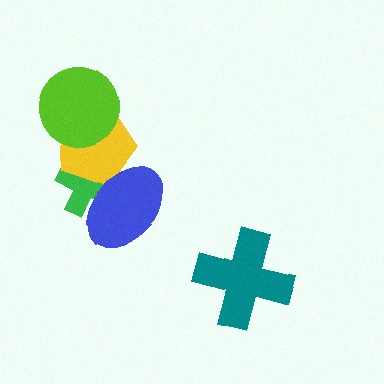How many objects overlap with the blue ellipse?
2 objects overlap with the blue ellipse.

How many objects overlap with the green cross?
2 objects overlap with the green cross.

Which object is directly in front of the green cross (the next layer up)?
The yellow pentagon is directly in front of the green cross.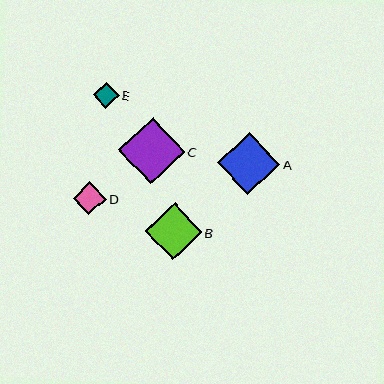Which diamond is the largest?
Diamond C is the largest with a size of approximately 66 pixels.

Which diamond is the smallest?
Diamond E is the smallest with a size of approximately 26 pixels.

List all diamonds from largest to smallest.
From largest to smallest: C, A, B, D, E.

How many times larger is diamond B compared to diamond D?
Diamond B is approximately 1.7 times the size of diamond D.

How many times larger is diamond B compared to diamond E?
Diamond B is approximately 2.2 times the size of diamond E.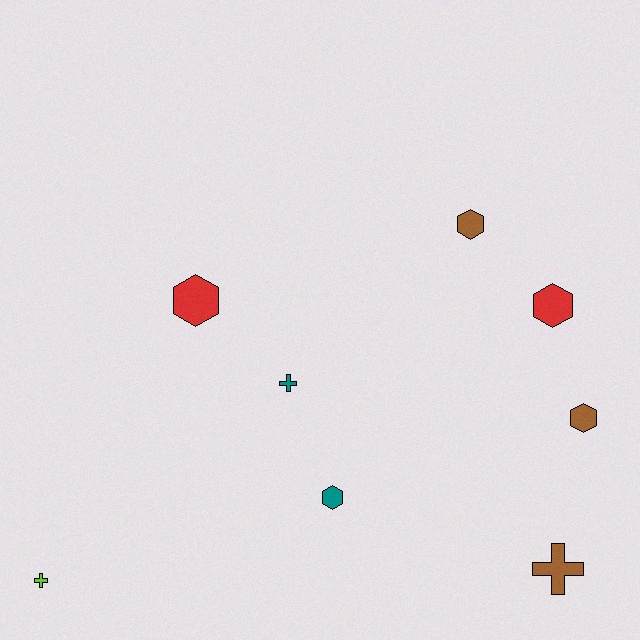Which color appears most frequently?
Brown, with 3 objects.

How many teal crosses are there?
There is 1 teal cross.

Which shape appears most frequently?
Hexagon, with 5 objects.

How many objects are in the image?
There are 8 objects.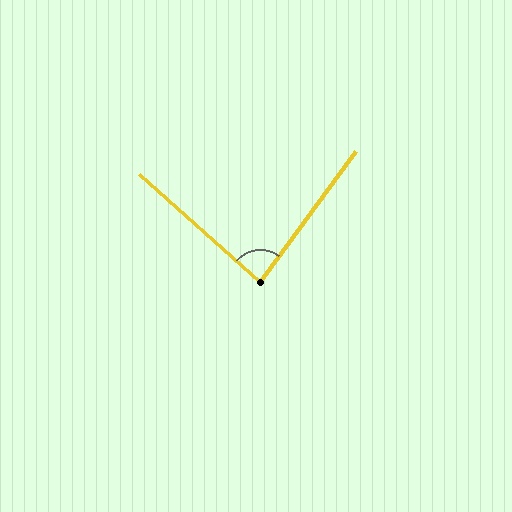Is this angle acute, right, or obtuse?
It is acute.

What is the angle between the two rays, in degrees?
Approximately 85 degrees.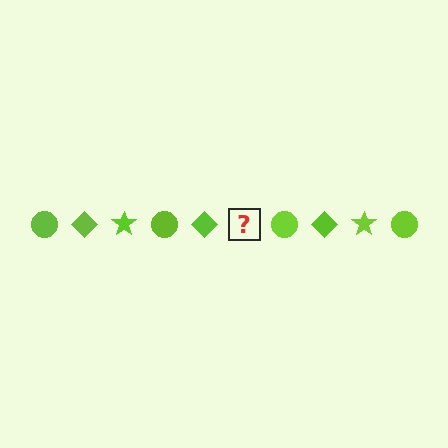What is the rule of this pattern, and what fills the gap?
The rule is that the pattern cycles through circle, diamond, star shapes in lime. The gap should be filled with a lime star.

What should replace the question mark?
The question mark should be replaced with a lime star.